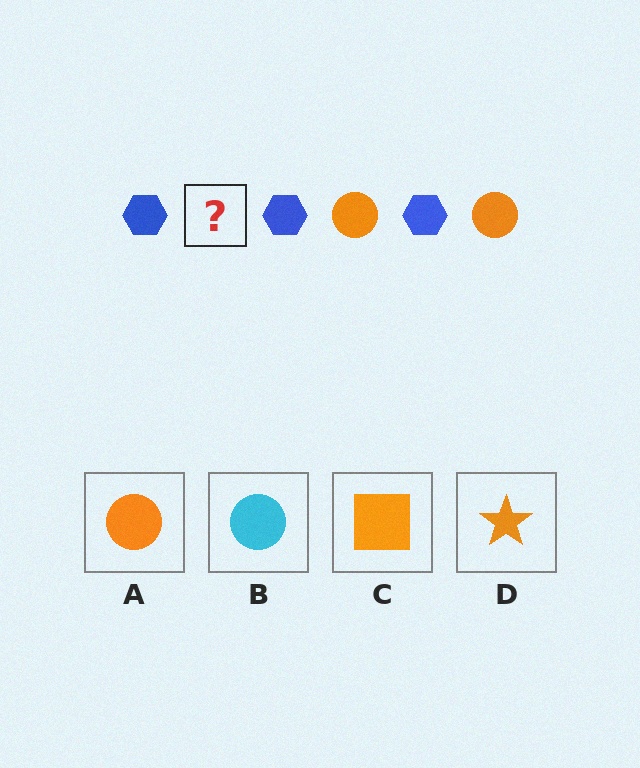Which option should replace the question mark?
Option A.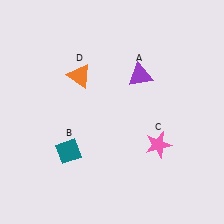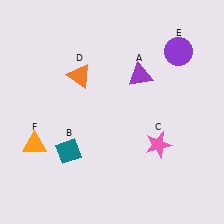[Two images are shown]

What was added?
A purple circle (E), an orange triangle (F) were added in Image 2.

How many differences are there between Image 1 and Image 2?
There are 2 differences between the two images.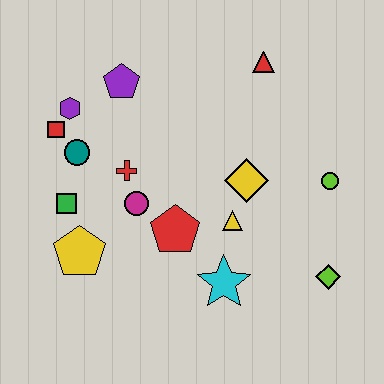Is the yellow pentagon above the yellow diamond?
No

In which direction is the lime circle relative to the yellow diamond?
The lime circle is to the right of the yellow diamond.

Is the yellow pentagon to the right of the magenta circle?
No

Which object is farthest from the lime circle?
The red square is farthest from the lime circle.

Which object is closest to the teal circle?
The red square is closest to the teal circle.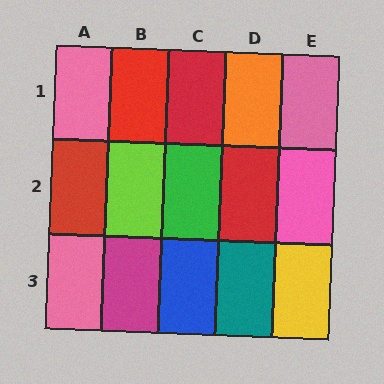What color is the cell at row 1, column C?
Red.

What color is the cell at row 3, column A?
Pink.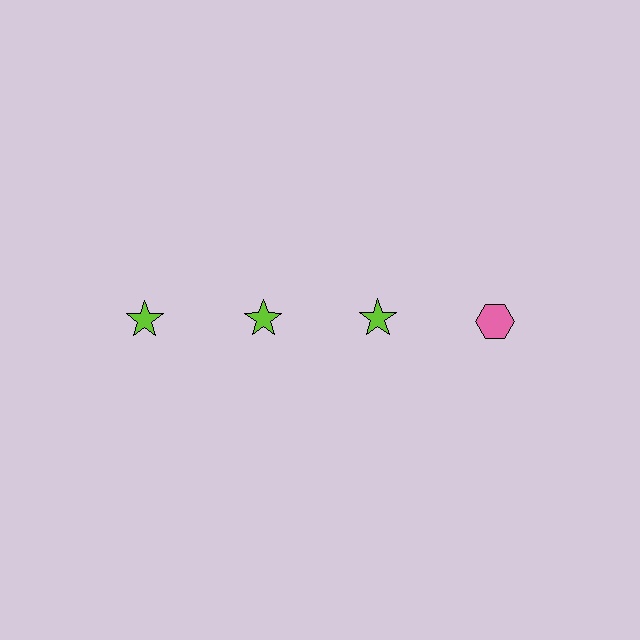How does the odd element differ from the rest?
It differs in both color (pink instead of lime) and shape (hexagon instead of star).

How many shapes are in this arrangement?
There are 4 shapes arranged in a grid pattern.